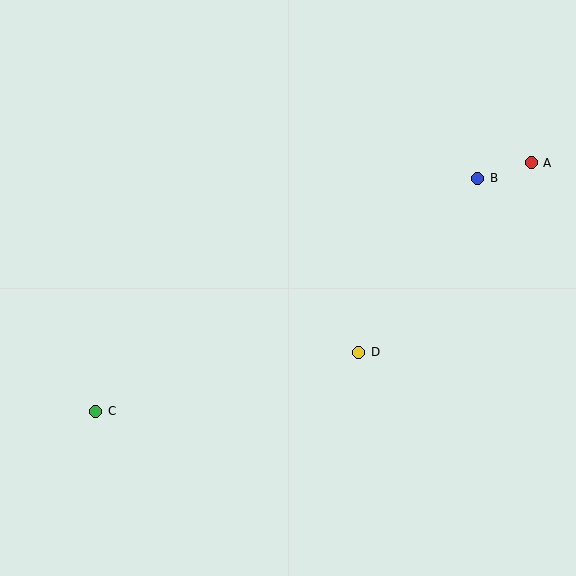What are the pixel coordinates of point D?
Point D is at (359, 352).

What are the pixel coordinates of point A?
Point A is at (531, 163).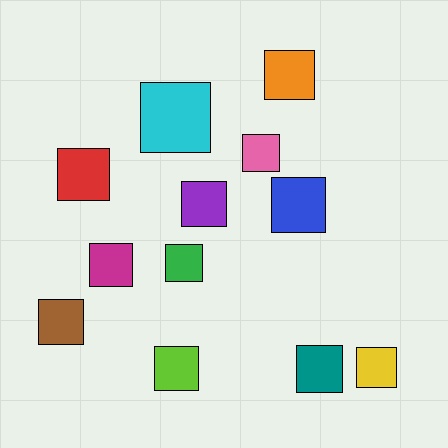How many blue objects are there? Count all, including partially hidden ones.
There is 1 blue object.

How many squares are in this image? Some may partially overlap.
There are 12 squares.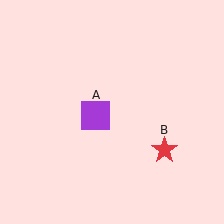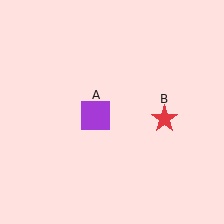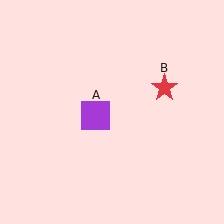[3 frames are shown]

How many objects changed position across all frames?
1 object changed position: red star (object B).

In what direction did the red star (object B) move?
The red star (object B) moved up.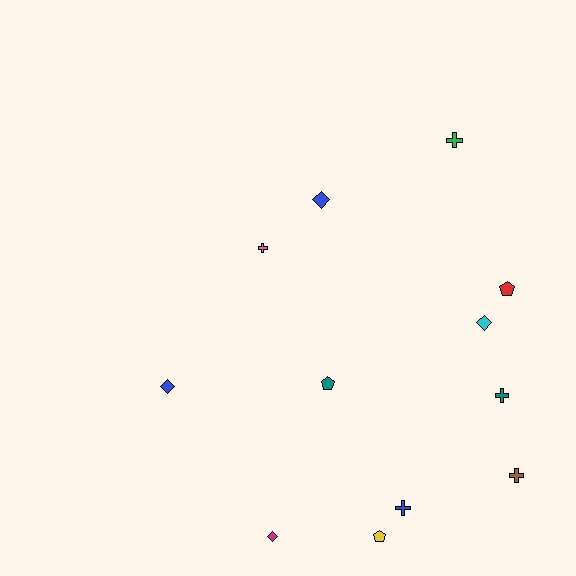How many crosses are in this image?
There are 5 crosses.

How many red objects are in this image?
There is 1 red object.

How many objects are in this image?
There are 12 objects.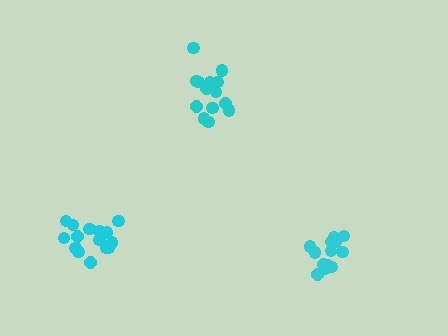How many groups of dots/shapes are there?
There are 3 groups.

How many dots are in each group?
Group 1: 15 dots, Group 2: 13 dots, Group 3: 15 dots (43 total).